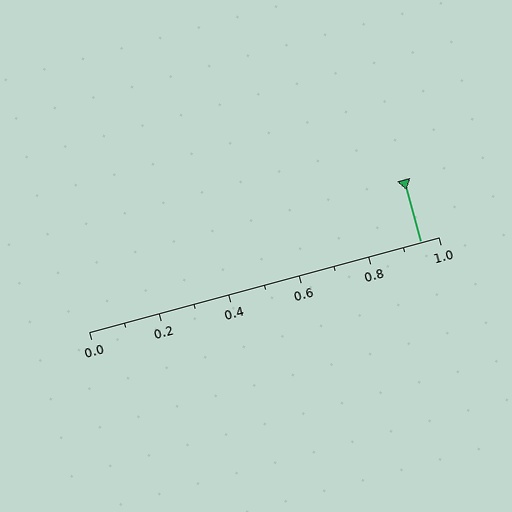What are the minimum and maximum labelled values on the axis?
The axis runs from 0.0 to 1.0.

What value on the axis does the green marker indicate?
The marker indicates approximately 0.95.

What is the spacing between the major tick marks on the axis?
The major ticks are spaced 0.2 apart.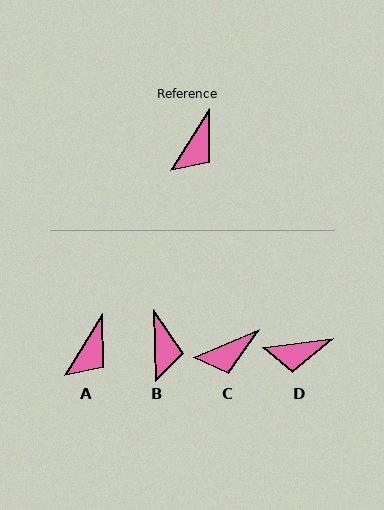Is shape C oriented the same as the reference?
No, it is off by about 35 degrees.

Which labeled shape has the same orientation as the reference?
A.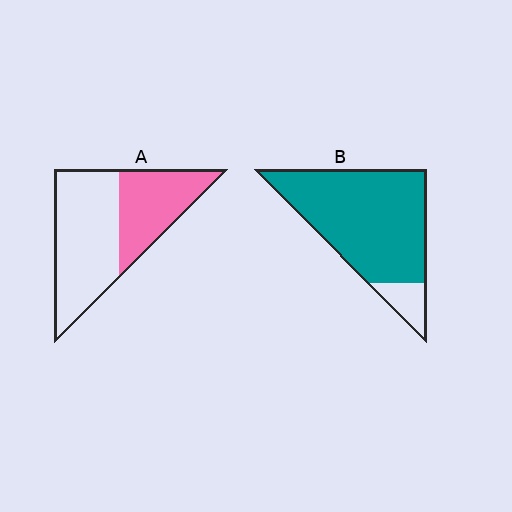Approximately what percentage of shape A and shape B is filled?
A is approximately 40% and B is approximately 90%.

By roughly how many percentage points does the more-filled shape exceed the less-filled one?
By roughly 50 percentage points (B over A).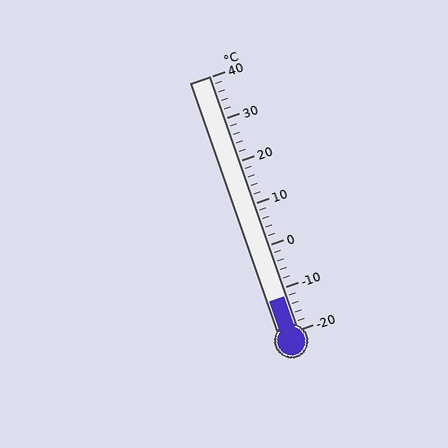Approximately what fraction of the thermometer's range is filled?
The thermometer is filled to approximately 15% of its range.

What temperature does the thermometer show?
The thermometer shows approximately -12°C.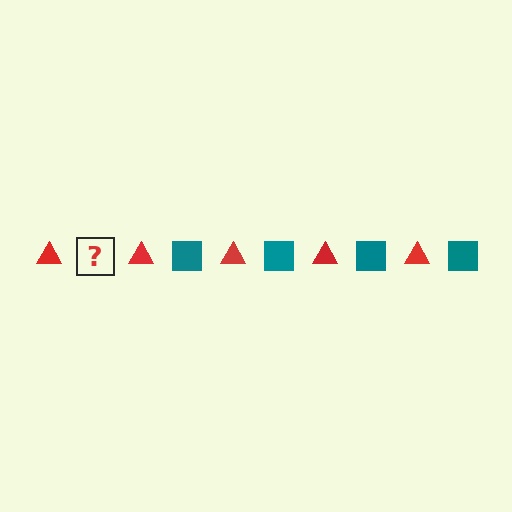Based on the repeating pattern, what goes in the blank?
The blank should be a teal square.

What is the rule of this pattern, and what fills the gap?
The rule is that the pattern alternates between red triangle and teal square. The gap should be filled with a teal square.